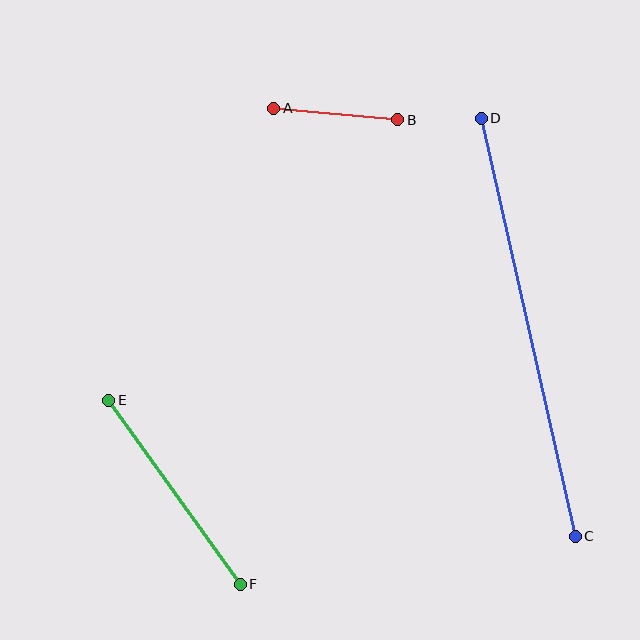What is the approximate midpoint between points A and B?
The midpoint is at approximately (336, 114) pixels.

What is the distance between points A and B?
The distance is approximately 124 pixels.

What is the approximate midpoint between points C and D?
The midpoint is at approximately (528, 327) pixels.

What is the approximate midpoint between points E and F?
The midpoint is at approximately (175, 492) pixels.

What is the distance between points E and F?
The distance is approximately 226 pixels.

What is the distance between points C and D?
The distance is approximately 428 pixels.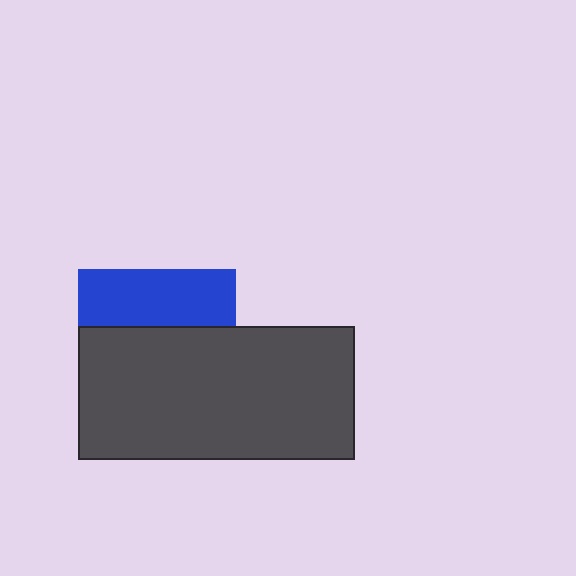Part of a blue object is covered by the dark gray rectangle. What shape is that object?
It is a square.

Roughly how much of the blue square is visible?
A small part of it is visible (roughly 35%).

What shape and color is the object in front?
The object in front is a dark gray rectangle.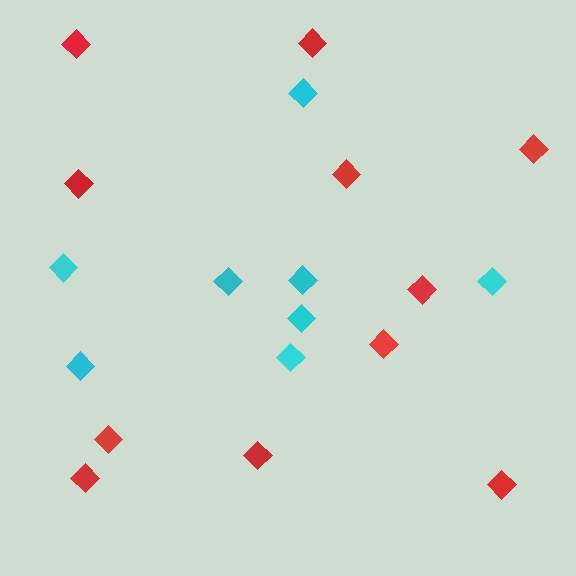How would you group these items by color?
There are 2 groups: one group of red diamonds (11) and one group of cyan diamonds (8).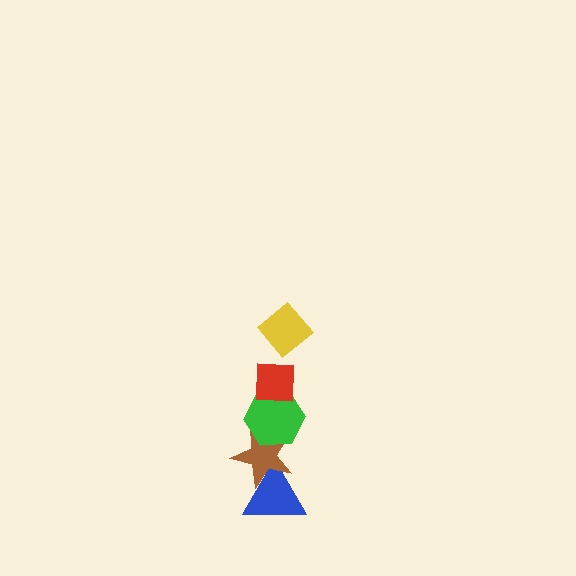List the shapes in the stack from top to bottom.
From top to bottom: the yellow diamond, the red square, the green hexagon, the brown star, the blue triangle.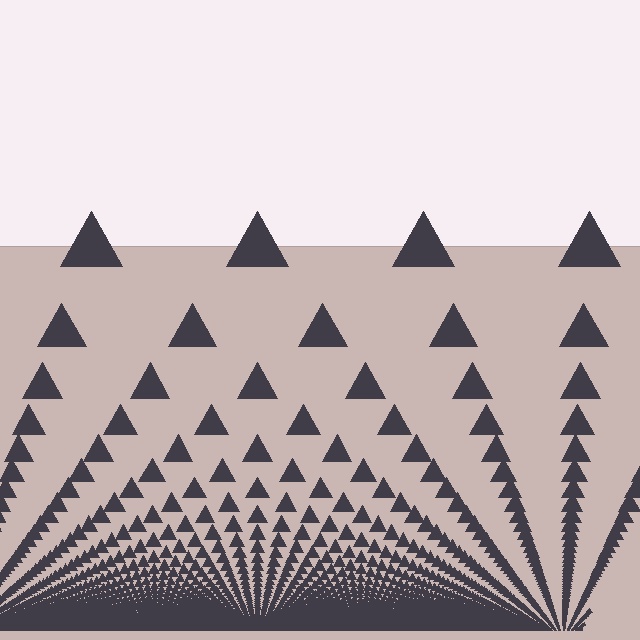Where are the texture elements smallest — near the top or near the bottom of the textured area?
Near the bottom.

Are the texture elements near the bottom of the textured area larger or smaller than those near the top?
Smaller. The gradient is inverted — elements near the bottom are smaller and denser.